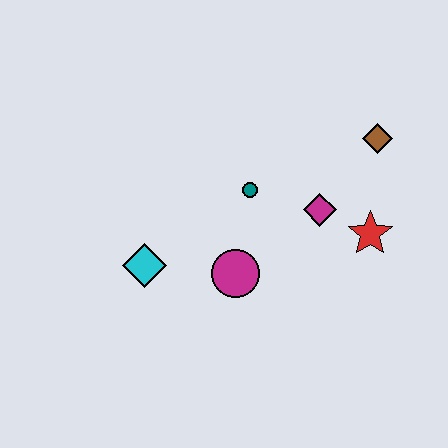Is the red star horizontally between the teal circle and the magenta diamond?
No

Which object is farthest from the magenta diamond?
The cyan diamond is farthest from the magenta diamond.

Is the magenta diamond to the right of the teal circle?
Yes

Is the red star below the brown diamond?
Yes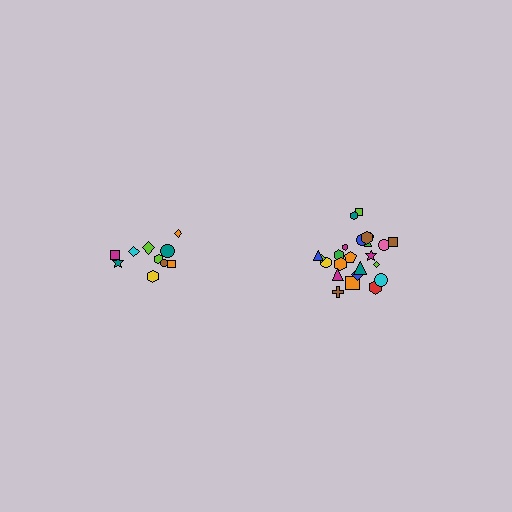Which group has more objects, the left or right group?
The right group.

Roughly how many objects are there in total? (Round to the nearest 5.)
Roughly 35 objects in total.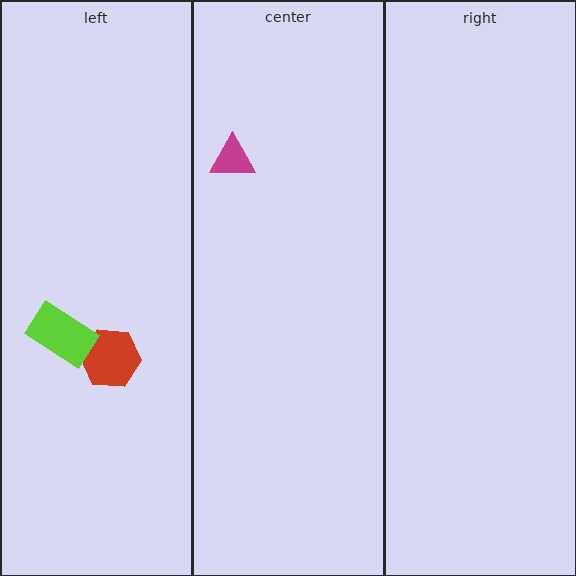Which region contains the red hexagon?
The left region.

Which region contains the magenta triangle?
The center region.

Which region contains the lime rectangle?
The left region.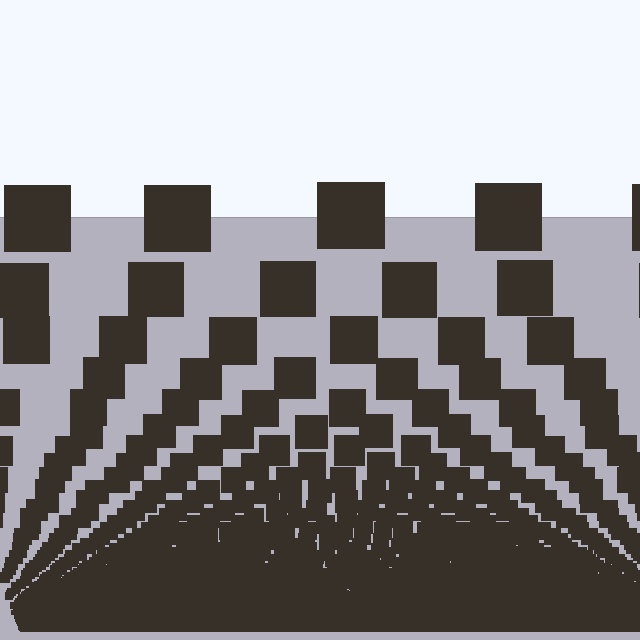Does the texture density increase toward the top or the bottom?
Density increases toward the bottom.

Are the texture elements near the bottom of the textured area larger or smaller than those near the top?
Smaller. The gradient is inverted — elements near the bottom are smaller and denser.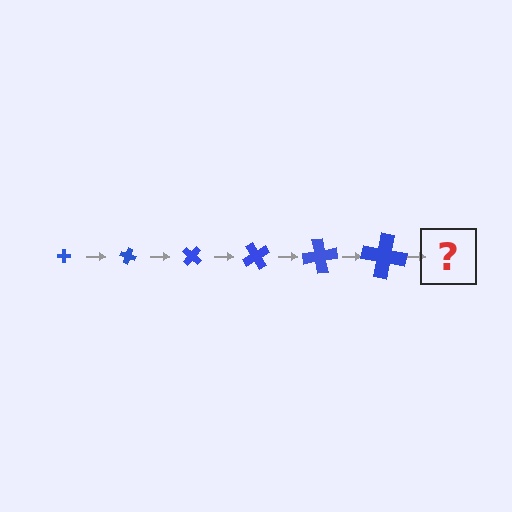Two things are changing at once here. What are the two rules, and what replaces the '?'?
The two rules are that the cross grows larger each step and it rotates 20 degrees each step. The '?' should be a cross, larger than the previous one and rotated 120 degrees from the start.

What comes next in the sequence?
The next element should be a cross, larger than the previous one and rotated 120 degrees from the start.